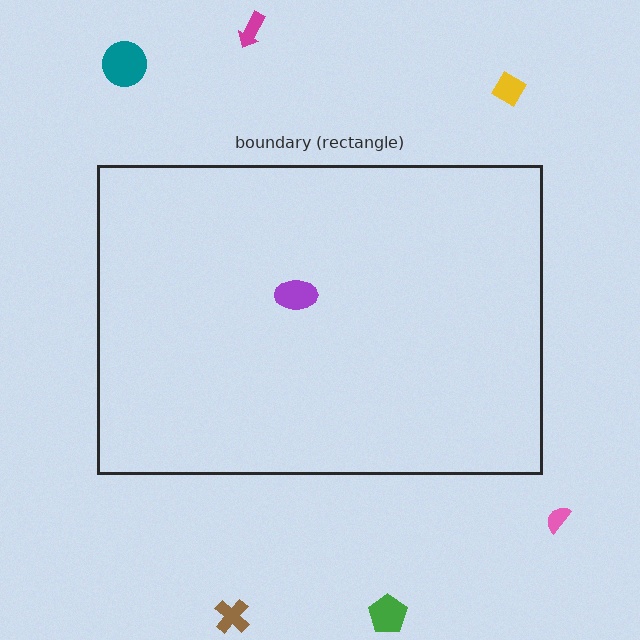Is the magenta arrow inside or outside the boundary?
Outside.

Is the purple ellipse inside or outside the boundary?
Inside.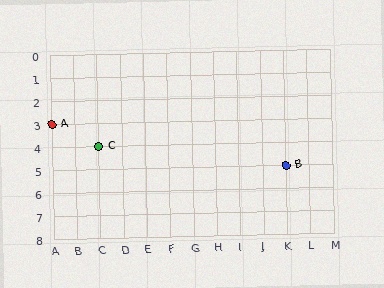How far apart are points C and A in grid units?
Points C and A are 2 columns and 1 row apart (about 2.2 grid units diagonally).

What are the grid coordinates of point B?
Point B is at grid coordinates (K, 5).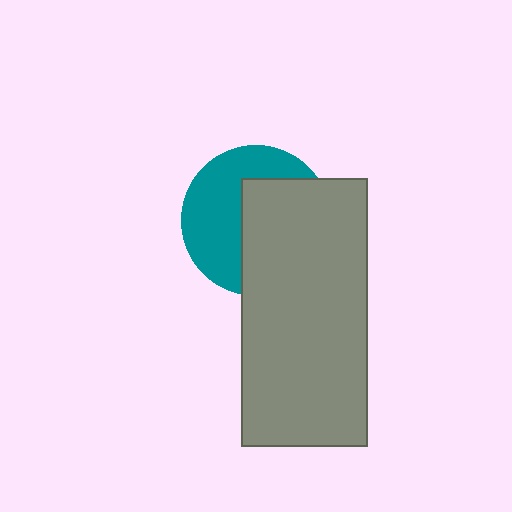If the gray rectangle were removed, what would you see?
You would see the complete teal circle.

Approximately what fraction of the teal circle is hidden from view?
Roughly 52% of the teal circle is hidden behind the gray rectangle.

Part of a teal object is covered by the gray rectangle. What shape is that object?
It is a circle.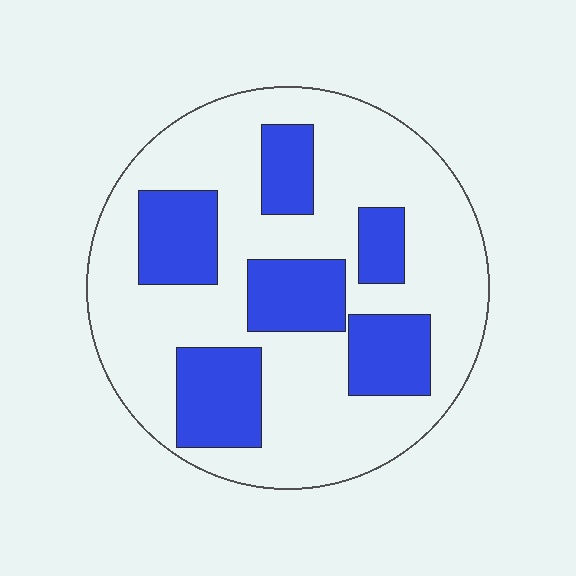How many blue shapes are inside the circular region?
6.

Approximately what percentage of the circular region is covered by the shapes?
Approximately 30%.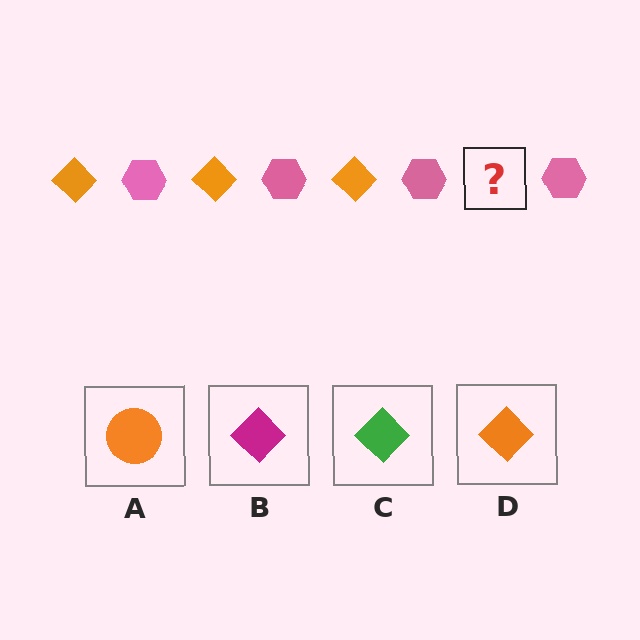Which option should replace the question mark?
Option D.